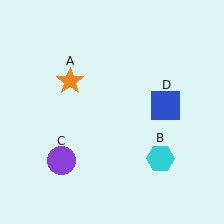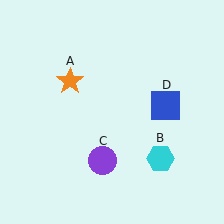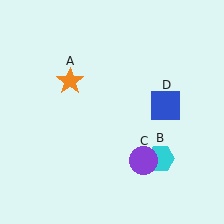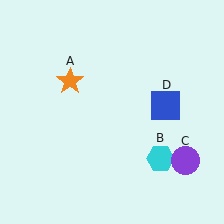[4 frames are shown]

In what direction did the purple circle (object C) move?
The purple circle (object C) moved right.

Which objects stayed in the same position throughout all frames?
Orange star (object A) and cyan hexagon (object B) and blue square (object D) remained stationary.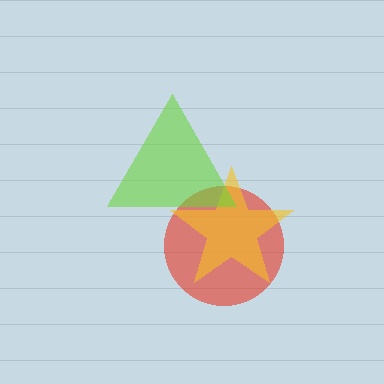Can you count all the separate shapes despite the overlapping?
Yes, there are 3 separate shapes.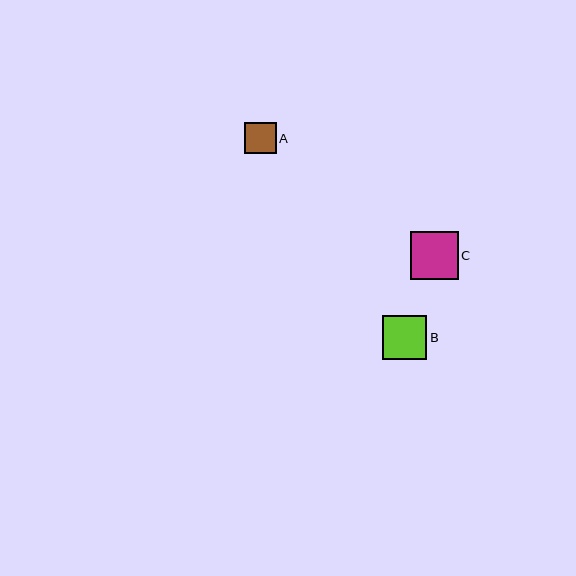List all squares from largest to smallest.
From largest to smallest: C, B, A.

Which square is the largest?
Square C is the largest with a size of approximately 48 pixels.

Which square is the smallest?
Square A is the smallest with a size of approximately 31 pixels.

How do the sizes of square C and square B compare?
Square C and square B are approximately the same size.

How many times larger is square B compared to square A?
Square B is approximately 1.4 times the size of square A.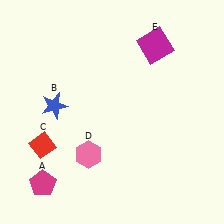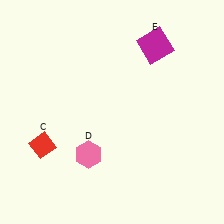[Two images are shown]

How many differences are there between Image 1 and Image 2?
There are 2 differences between the two images.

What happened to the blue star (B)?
The blue star (B) was removed in Image 2. It was in the top-left area of Image 1.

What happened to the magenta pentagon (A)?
The magenta pentagon (A) was removed in Image 2. It was in the bottom-left area of Image 1.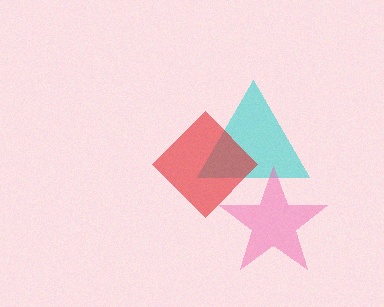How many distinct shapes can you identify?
There are 3 distinct shapes: a cyan triangle, a red diamond, a pink star.